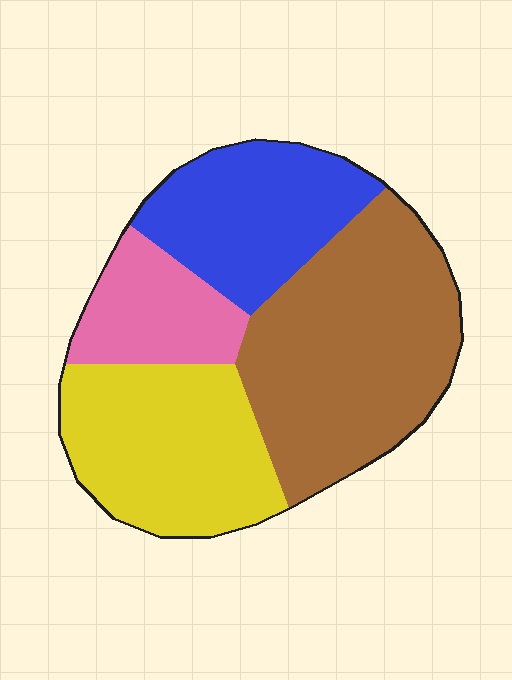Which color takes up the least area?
Pink, at roughly 15%.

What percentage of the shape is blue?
Blue takes up less than a quarter of the shape.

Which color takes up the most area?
Brown, at roughly 40%.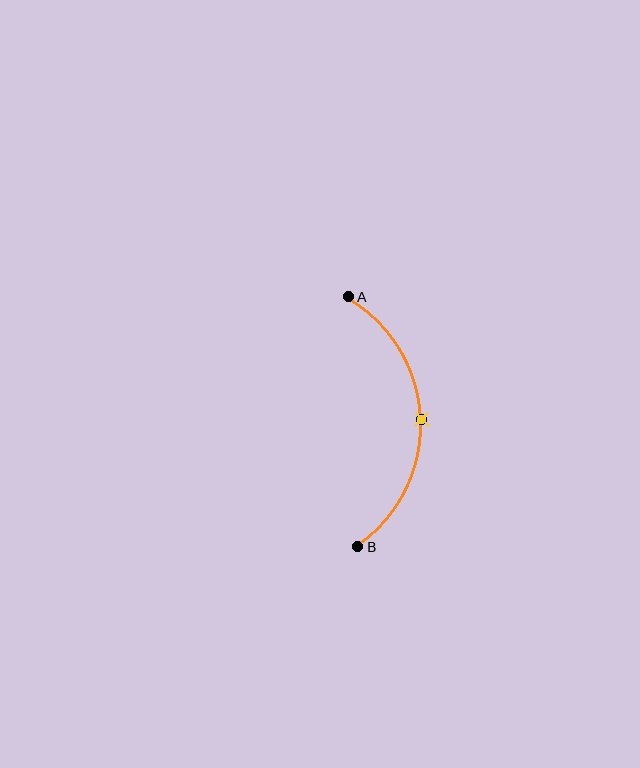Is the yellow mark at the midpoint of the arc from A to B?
Yes. The yellow mark lies on the arc at equal arc-length from both A and B — it is the arc midpoint.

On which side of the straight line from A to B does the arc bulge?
The arc bulges to the right of the straight line connecting A and B.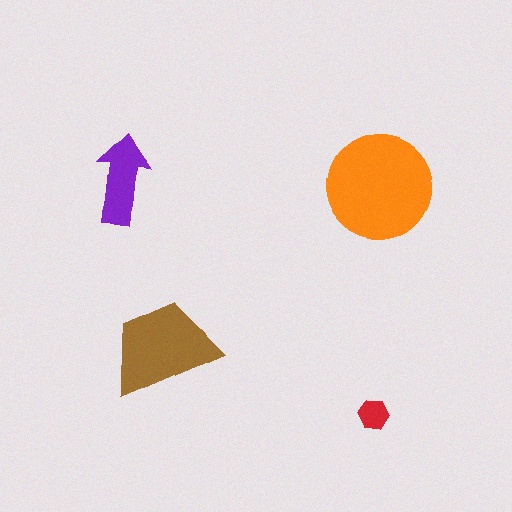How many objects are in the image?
There are 4 objects in the image.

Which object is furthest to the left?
The purple arrow is leftmost.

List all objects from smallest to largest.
The red hexagon, the purple arrow, the brown trapezoid, the orange circle.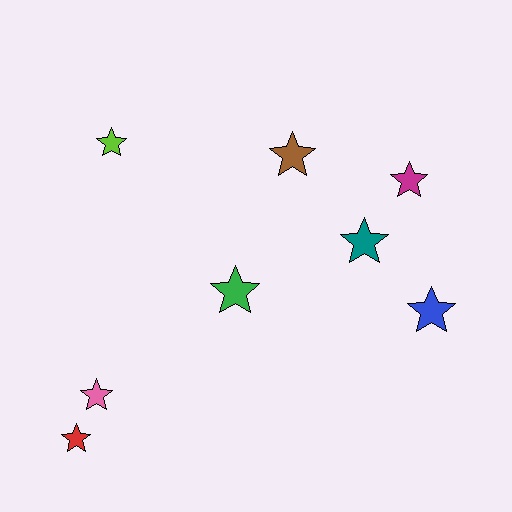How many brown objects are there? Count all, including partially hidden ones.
There is 1 brown object.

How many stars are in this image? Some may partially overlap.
There are 8 stars.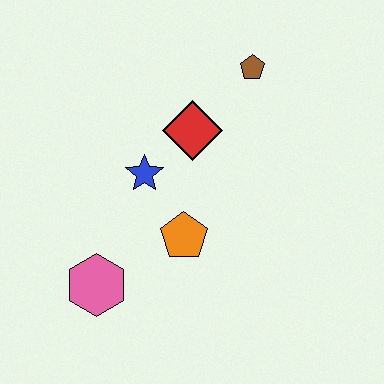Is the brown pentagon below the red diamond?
No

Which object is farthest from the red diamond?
The pink hexagon is farthest from the red diamond.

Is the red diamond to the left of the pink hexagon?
No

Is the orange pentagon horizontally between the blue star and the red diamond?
Yes